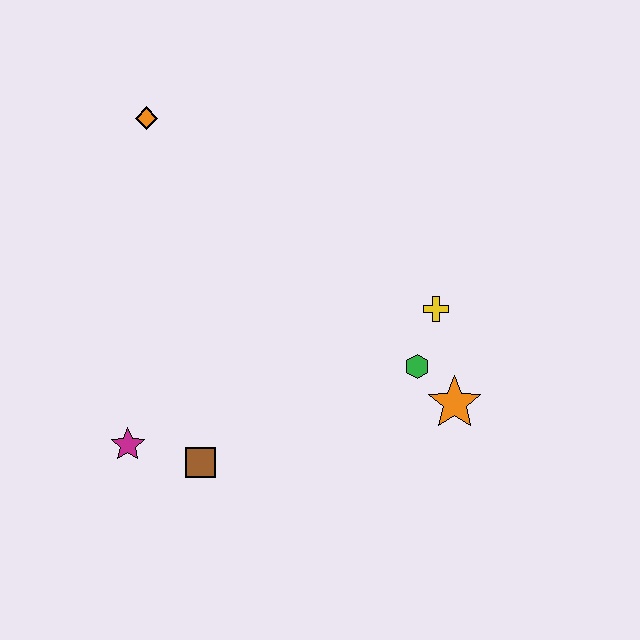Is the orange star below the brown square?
No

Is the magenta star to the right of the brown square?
No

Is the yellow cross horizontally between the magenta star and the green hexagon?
No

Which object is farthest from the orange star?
The orange diamond is farthest from the orange star.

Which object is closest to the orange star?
The green hexagon is closest to the orange star.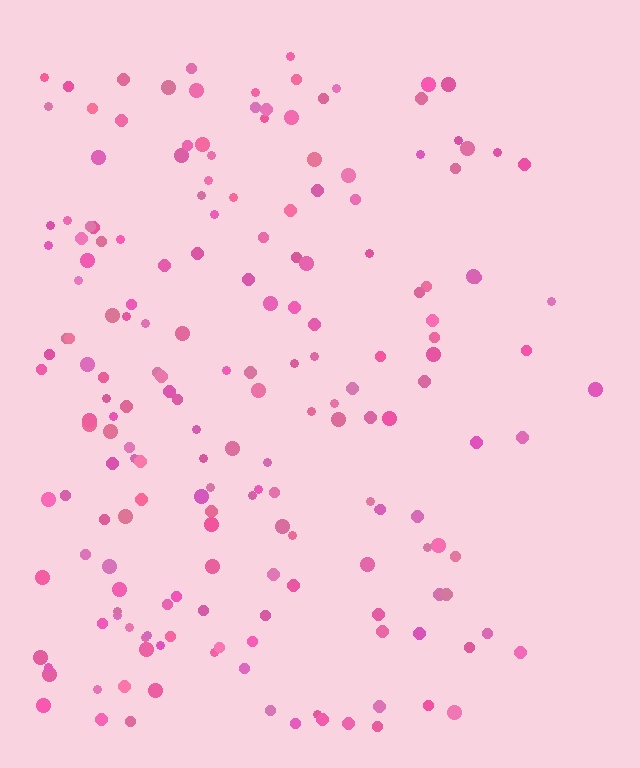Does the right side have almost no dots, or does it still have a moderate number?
Still a moderate number, just noticeably fewer than the left.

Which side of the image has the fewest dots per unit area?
The right.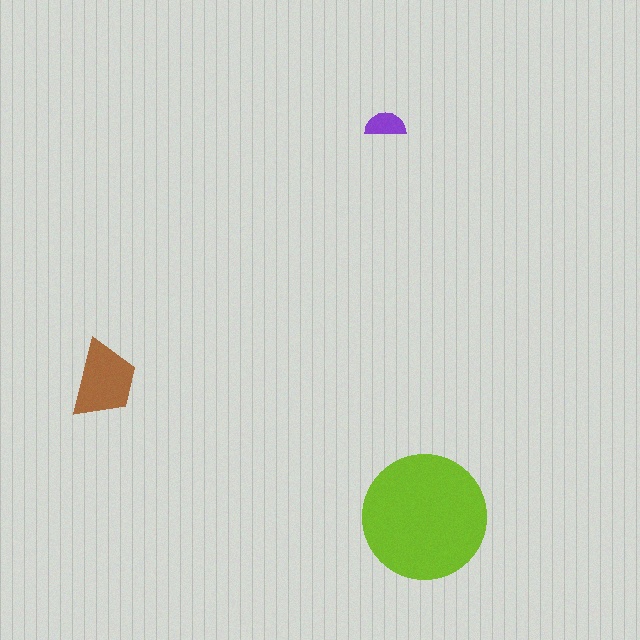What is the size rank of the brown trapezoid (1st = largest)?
2nd.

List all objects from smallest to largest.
The purple semicircle, the brown trapezoid, the lime circle.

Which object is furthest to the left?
The brown trapezoid is leftmost.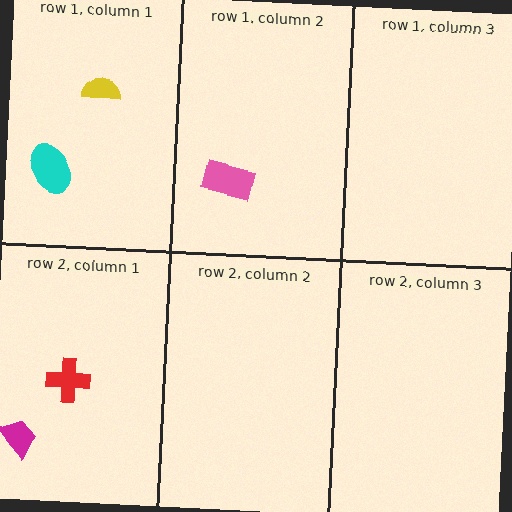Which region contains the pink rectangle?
The row 1, column 2 region.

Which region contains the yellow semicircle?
The row 1, column 1 region.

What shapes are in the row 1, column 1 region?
The yellow semicircle, the cyan ellipse.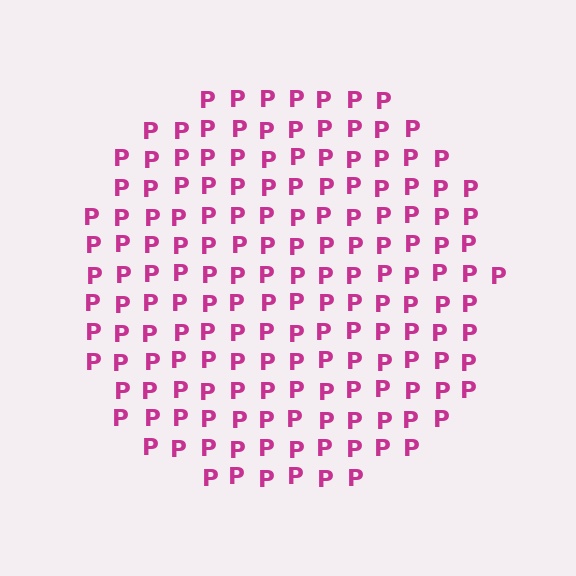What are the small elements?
The small elements are letter P's.